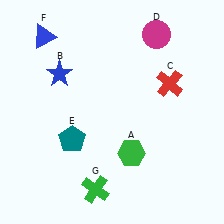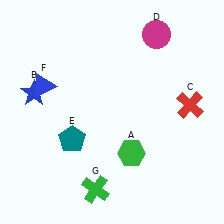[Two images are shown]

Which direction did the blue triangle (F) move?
The blue triangle (F) moved down.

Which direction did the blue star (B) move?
The blue star (B) moved left.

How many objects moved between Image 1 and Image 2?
3 objects moved between the two images.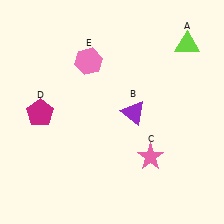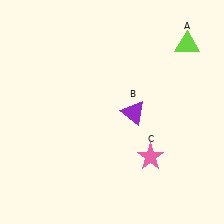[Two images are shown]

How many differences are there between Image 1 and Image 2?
There are 2 differences between the two images.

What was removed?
The magenta pentagon (D), the pink hexagon (E) were removed in Image 2.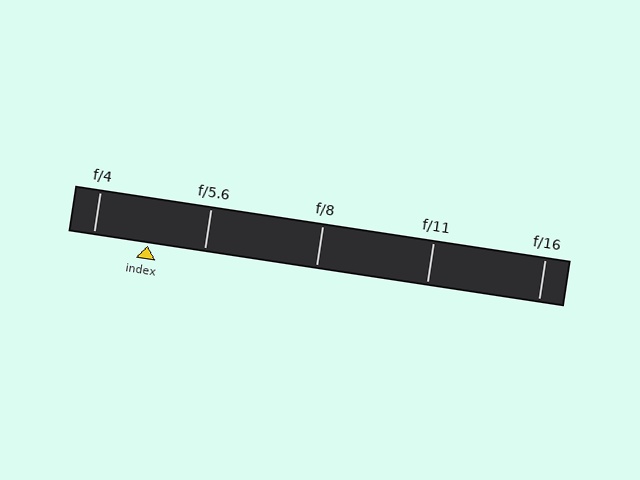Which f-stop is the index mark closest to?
The index mark is closest to f/4.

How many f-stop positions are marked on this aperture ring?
There are 5 f-stop positions marked.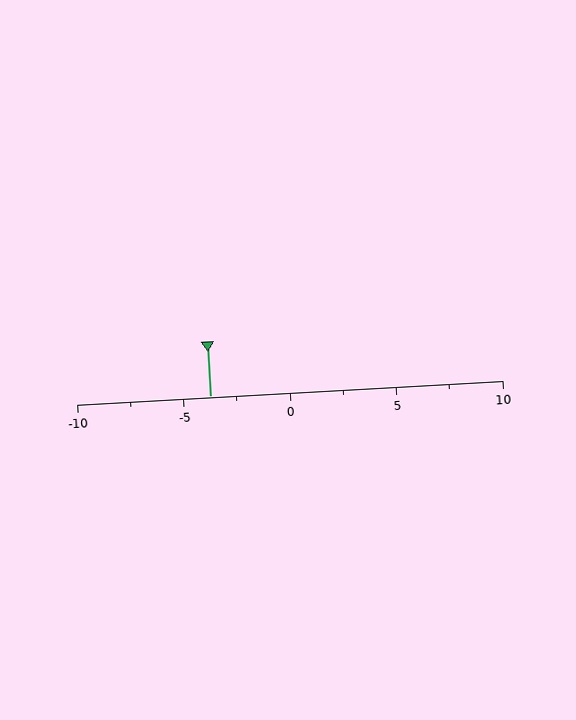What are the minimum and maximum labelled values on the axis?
The axis runs from -10 to 10.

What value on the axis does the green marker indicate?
The marker indicates approximately -3.8.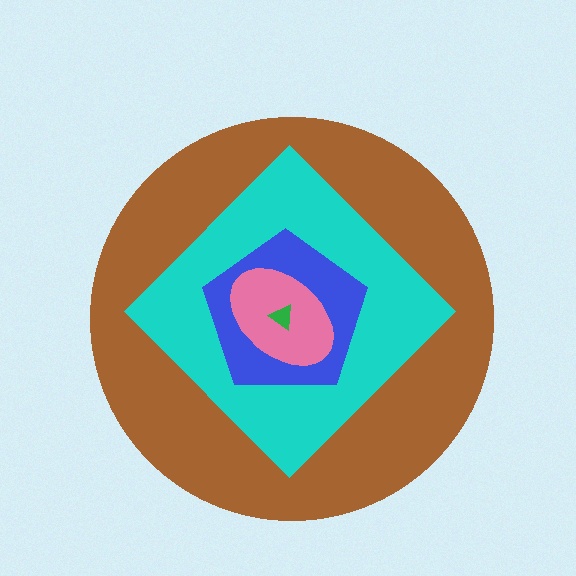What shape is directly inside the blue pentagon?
The pink ellipse.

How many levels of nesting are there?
5.